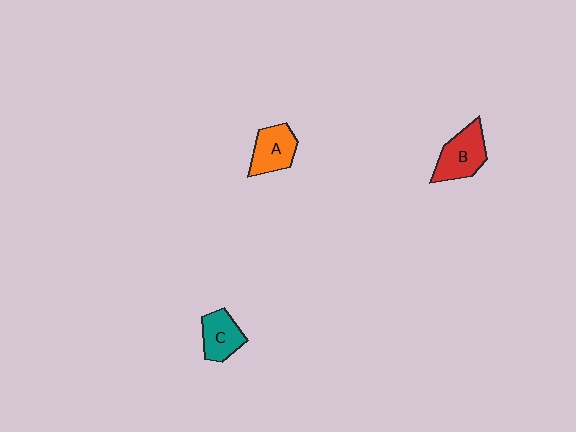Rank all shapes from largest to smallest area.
From largest to smallest: B (red), A (orange), C (teal).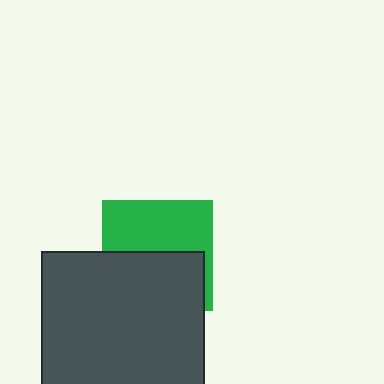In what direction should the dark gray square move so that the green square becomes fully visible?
The dark gray square should move down. That is the shortest direction to clear the overlap and leave the green square fully visible.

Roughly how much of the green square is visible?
About half of it is visible (roughly 50%).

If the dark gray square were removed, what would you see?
You would see the complete green square.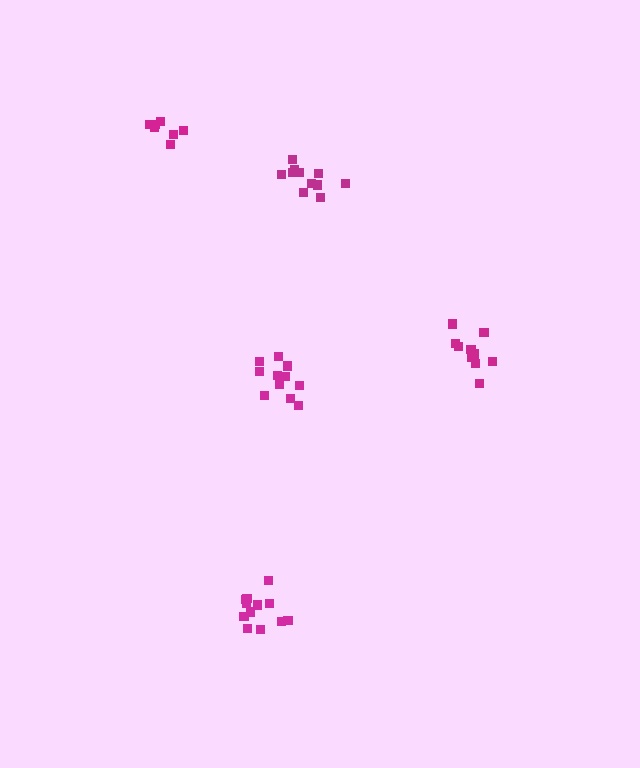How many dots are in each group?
Group 1: 11 dots, Group 2: 12 dots, Group 3: 8 dots, Group 4: 11 dots, Group 5: 10 dots (52 total).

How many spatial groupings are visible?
There are 5 spatial groupings.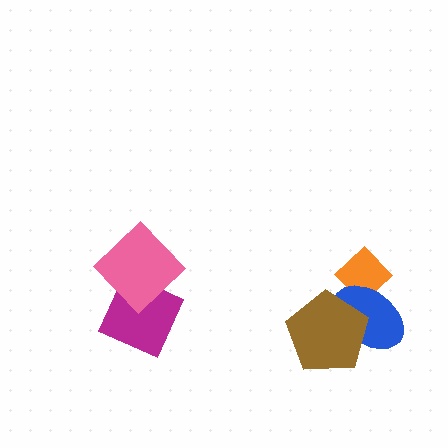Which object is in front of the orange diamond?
The blue ellipse is in front of the orange diamond.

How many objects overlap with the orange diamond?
1 object overlaps with the orange diamond.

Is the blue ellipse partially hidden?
Yes, it is partially covered by another shape.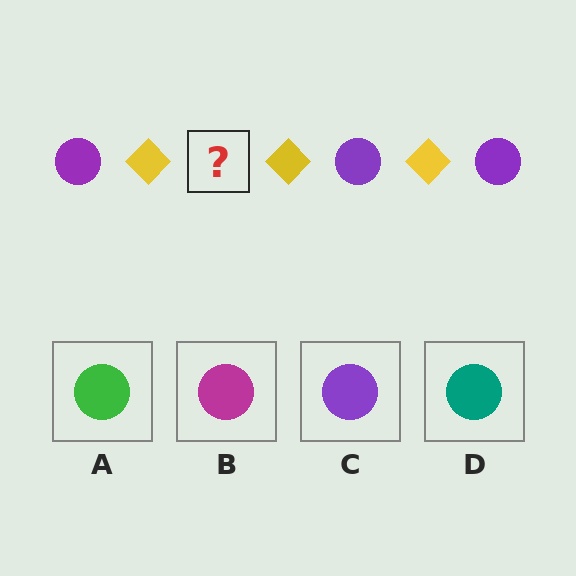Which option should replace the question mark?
Option C.